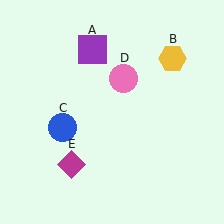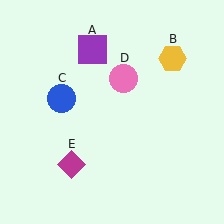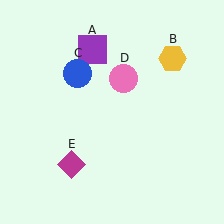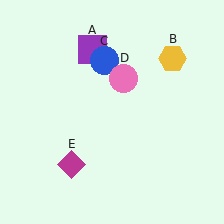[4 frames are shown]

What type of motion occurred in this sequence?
The blue circle (object C) rotated clockwise around the center of the scene.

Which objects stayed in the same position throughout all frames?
Purple square (object A) and yellow hexagon (object B) and pink circle (object D) and magenta diamond (object E) remained stationary.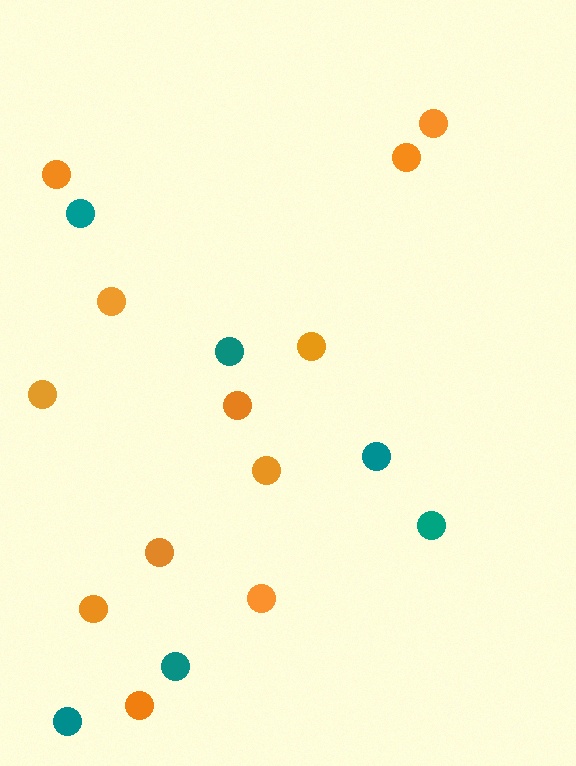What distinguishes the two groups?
There are 2 groups: one group of teal circles (6) and one group of orange circles (12).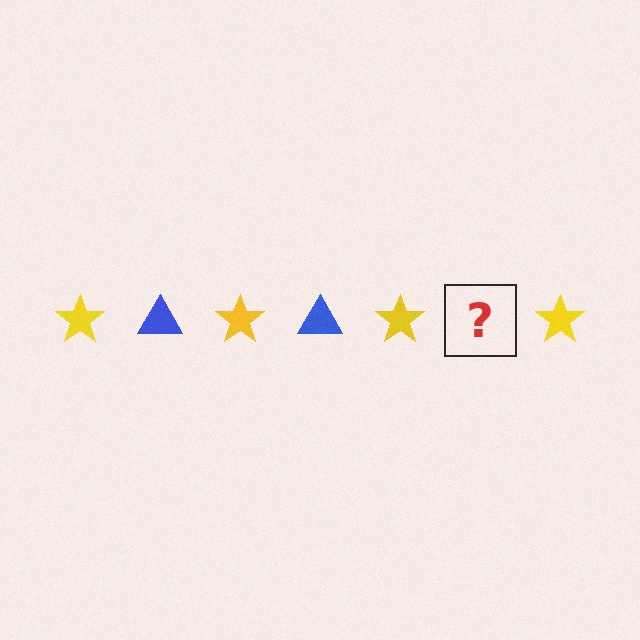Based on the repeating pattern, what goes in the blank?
The blank should be a blue triangle.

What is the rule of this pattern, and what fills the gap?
The rule is that the pattern alternates between yellow star and blue triangle. The gap should be filled with a blue triangle.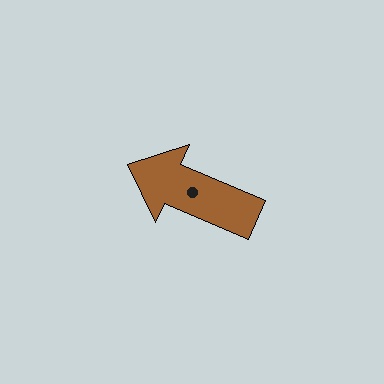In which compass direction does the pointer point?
Northwest.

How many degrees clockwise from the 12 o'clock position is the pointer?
Approximately 293 degrees.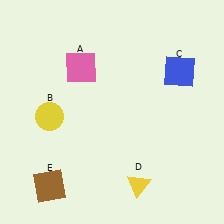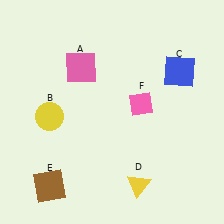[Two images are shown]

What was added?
A pink diamond (F) was added in Image 2.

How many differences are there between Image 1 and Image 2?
There is 1 difference between the two images.